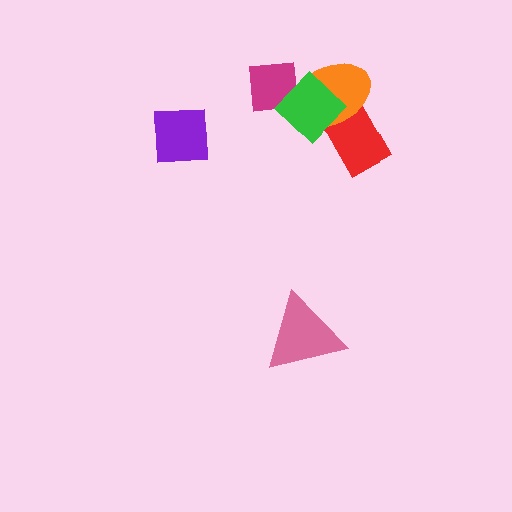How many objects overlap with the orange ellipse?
3 objects overlap with the orange ellipse.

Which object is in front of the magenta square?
The green diamond is in front of the magenta square.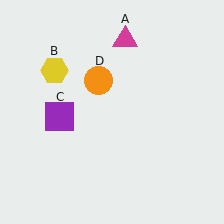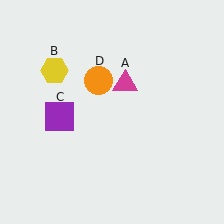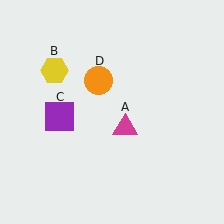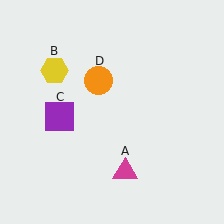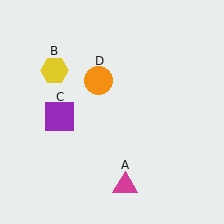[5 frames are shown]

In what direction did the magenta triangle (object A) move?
The magenta triangle (object A) moved down.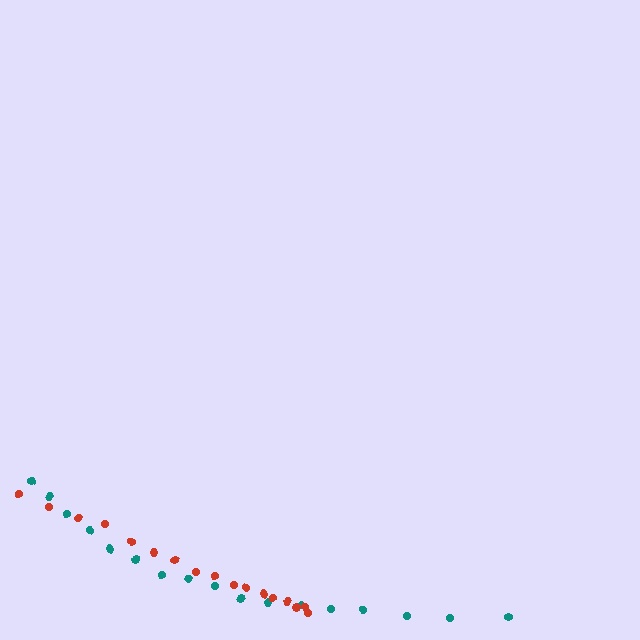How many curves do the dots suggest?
There are 2 distinct paths.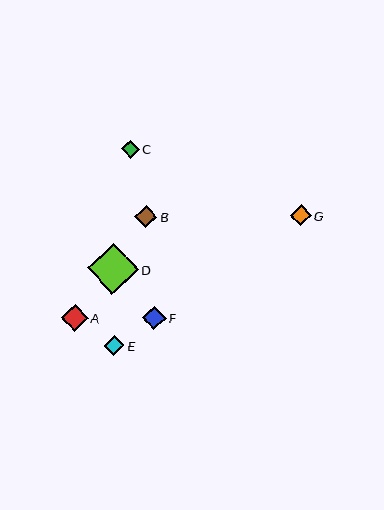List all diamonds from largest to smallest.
From largest to smallest: D, A, F, B, G, E, C.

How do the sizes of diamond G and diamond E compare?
Diamond G and diamond E are approximately the same size.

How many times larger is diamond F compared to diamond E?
Diamond F is approximately 1.2 times the size of diamond E.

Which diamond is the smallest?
Diamond C is the smallest with a size of approximately 18 pixels.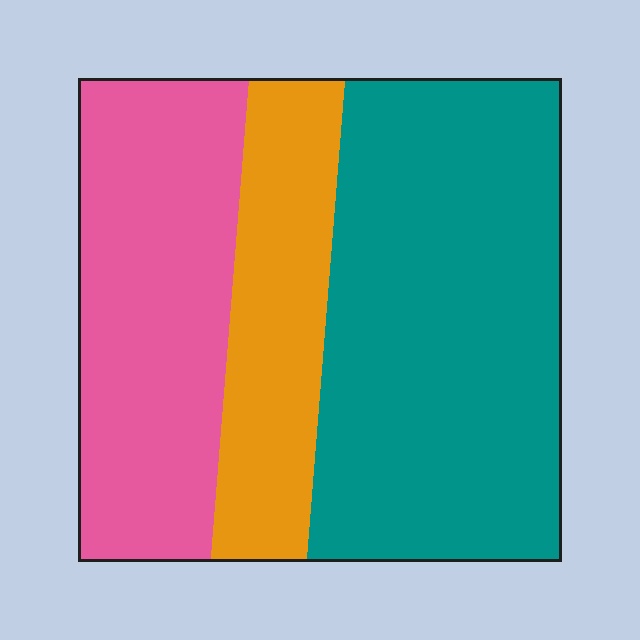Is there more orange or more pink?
Pink.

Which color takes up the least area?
Orange, at roughly 20%.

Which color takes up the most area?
Teal, at roughly 50%.